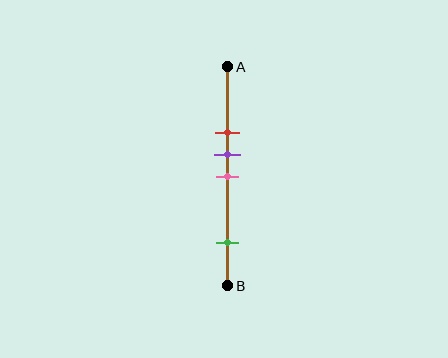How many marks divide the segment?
There are 4 marks dividing the segment.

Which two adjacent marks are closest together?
The purple and pink marks are the closest adjacent pair.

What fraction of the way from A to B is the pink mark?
The pink mark is approximately 50% (0.5) of the way from A to B.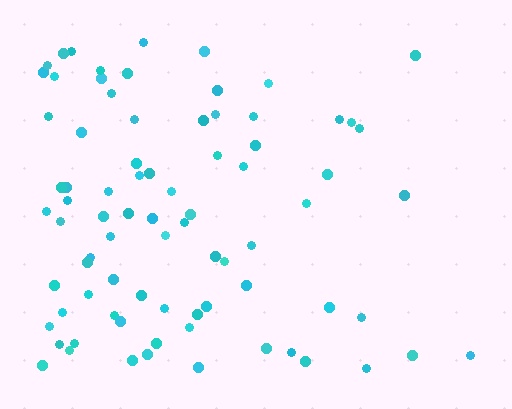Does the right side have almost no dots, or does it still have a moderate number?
Still a moderate number, just noticeably fewer than the left.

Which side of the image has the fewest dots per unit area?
The right.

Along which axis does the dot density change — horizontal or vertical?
Horizontal.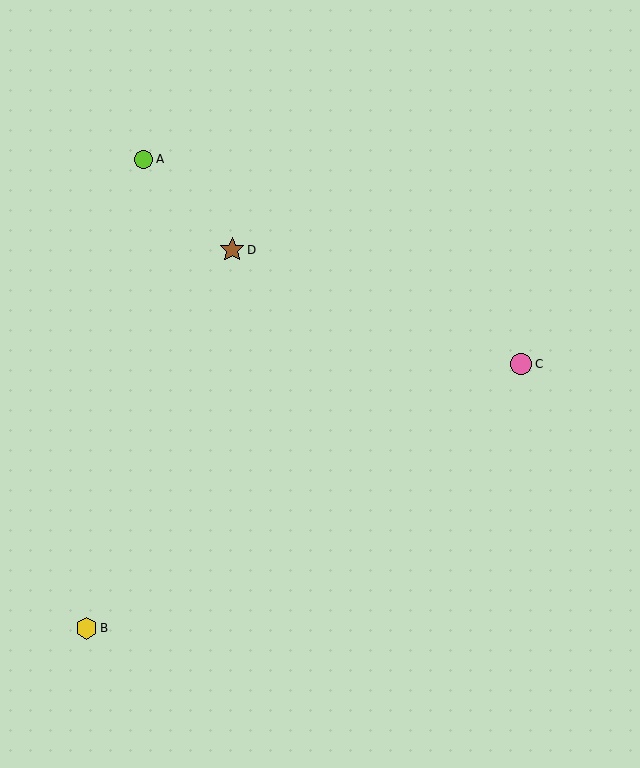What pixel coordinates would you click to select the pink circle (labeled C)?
Click at (521, 364) to select the pink circle C.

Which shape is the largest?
The brown star (labeled D) is the largest.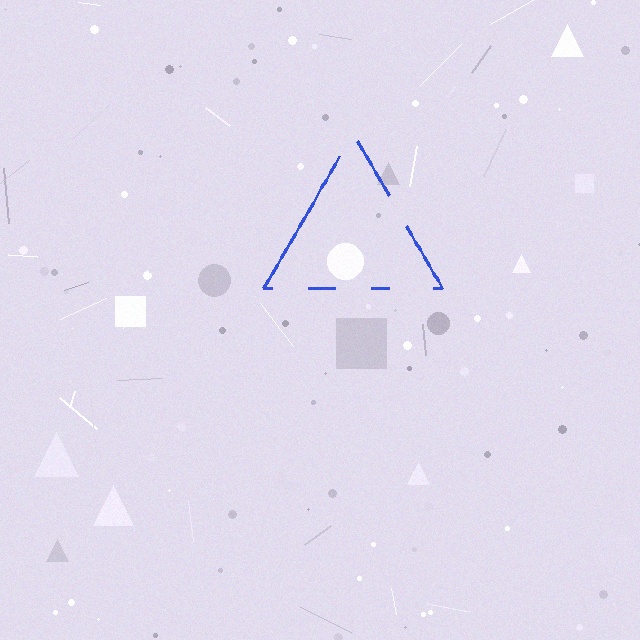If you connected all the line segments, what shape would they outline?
They would outline a triangle.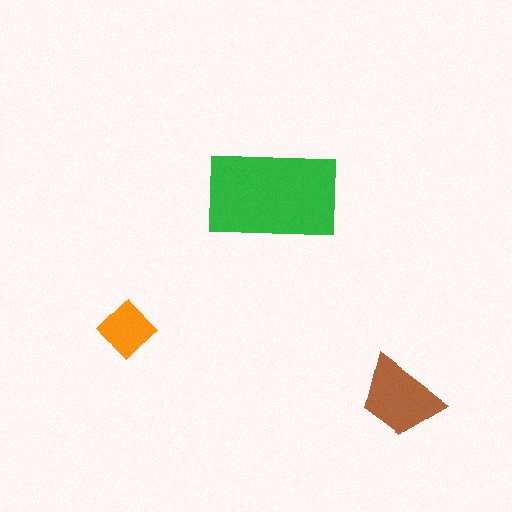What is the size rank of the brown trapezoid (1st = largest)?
2nd.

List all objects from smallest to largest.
The orange diamond, the brown trapezoid, the green rectangle.